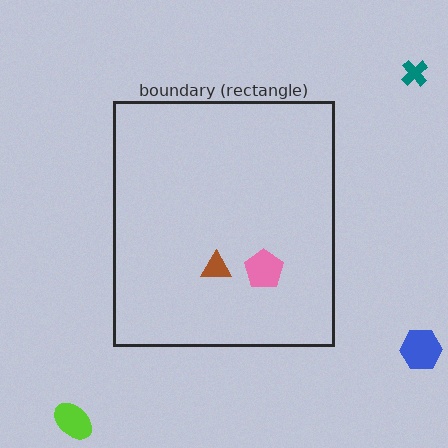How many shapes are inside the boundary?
2 inside, 3 outside.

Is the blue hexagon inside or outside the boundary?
Outside.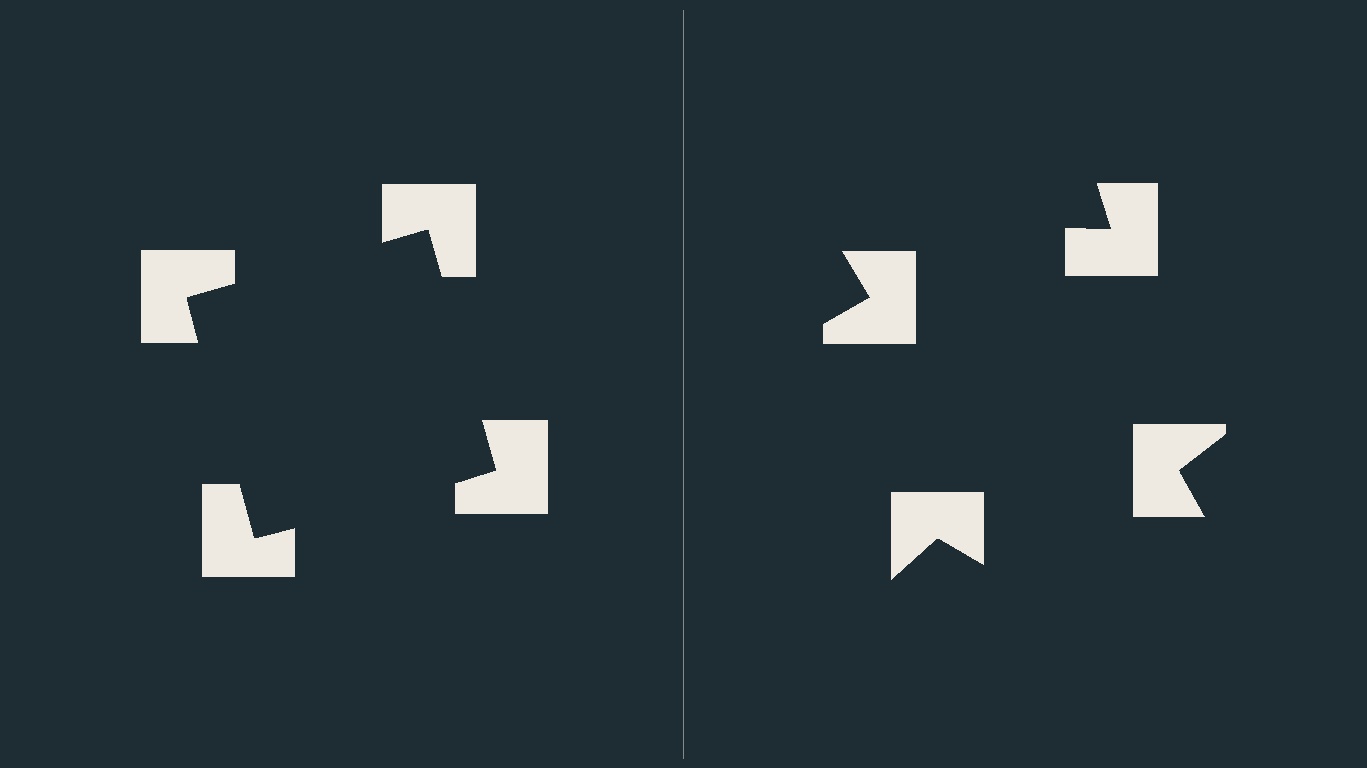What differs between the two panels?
The notched squares are positioned identically on both sides; only the wedge orientations differ. On the left they align to a square; on the right they are misaligned.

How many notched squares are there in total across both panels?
8 — 4 on each side.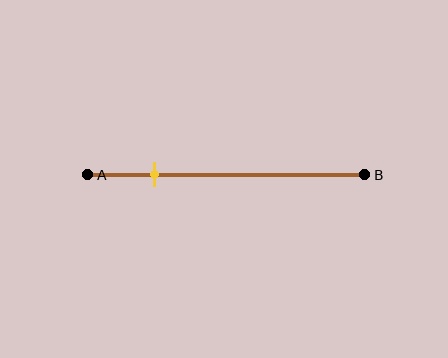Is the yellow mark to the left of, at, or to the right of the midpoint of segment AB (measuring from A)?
The yellow mark is to the left of the midpoint of segment AB.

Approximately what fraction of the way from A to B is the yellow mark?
The yellow mark is approximately 25% of the way from A to B.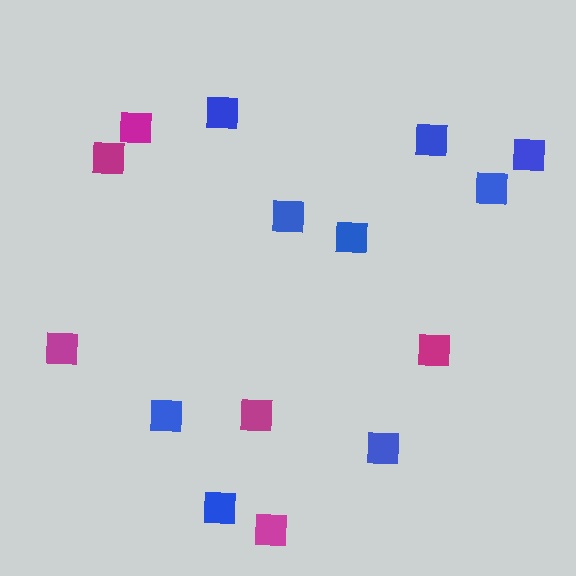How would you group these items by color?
There are 2 groups: one group of blue squares (9) and one group of magenta squares (6).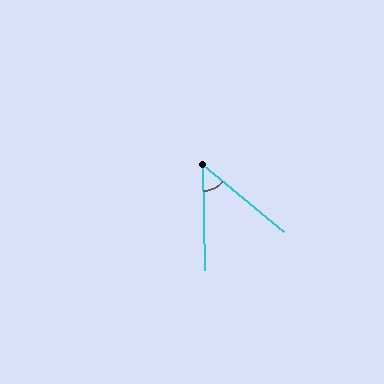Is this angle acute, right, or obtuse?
It is acute.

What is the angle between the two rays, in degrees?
Approximately 49 degrees.